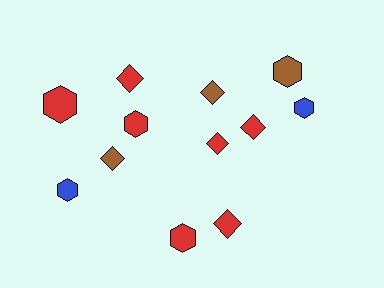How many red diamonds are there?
There are 4 red diamonds.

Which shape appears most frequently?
Diamond, with 6 objects.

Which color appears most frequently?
Red, with 7 objects.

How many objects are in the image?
There are 12 objects.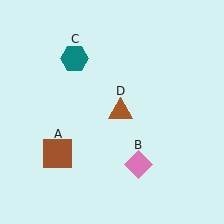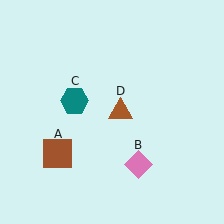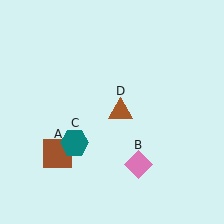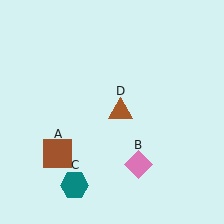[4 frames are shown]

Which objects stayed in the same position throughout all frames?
Brown square (object A) and pink diamond (object B) and brown triangle (object D) remained stationary.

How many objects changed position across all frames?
1 object changed position: teal hexagon (object C).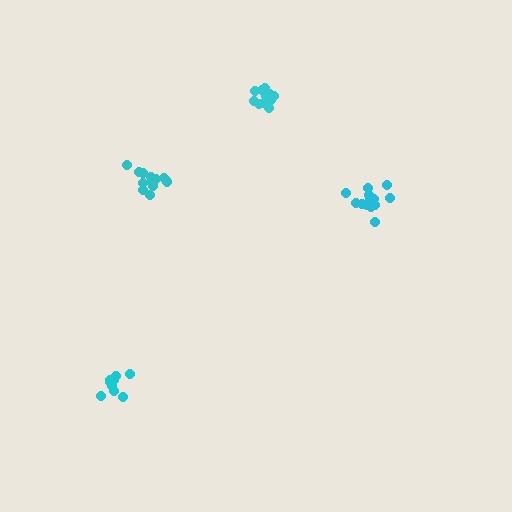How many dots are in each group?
Group 1: 15 dots, Group 2: 14 dots, Group 3: 12 dots, Group 4: 10 dots (51 total).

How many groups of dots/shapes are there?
There are 4 groups.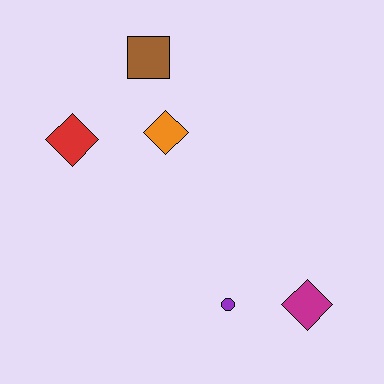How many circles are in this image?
There is 1 circle.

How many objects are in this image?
There are 5 objects.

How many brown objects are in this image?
There is 1 brown object.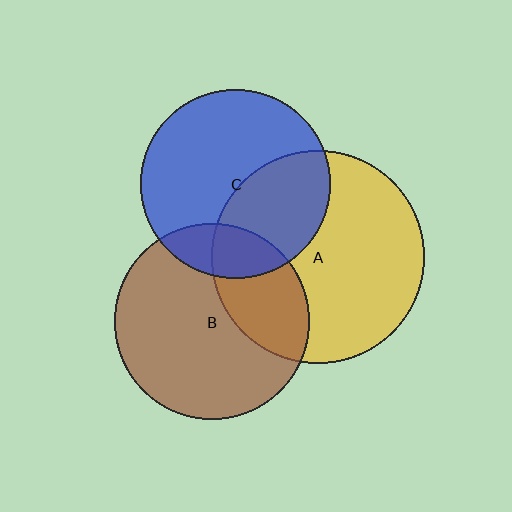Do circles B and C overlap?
Yes.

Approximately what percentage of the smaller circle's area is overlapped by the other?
Approximately 15%.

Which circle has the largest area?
Circle A (yellow).